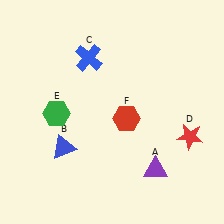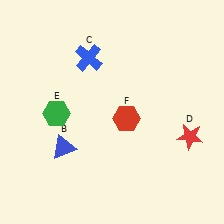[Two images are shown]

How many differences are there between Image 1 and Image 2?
There is 1 difference between the two images.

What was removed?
The purple triangle (A) was removed in Image 2.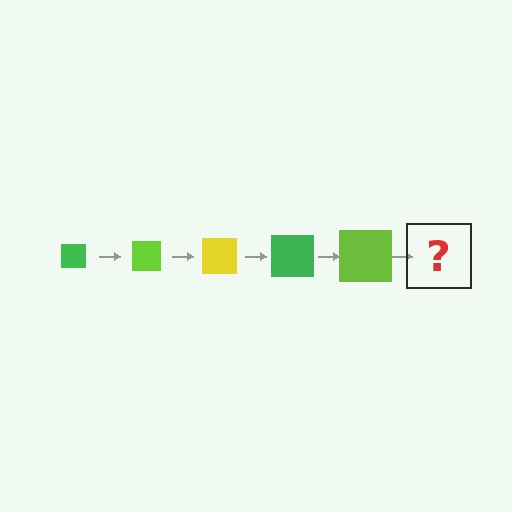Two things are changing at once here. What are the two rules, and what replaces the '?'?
The two rules are that the square grows larger each step and the color cycles through green, lime, and yellow. The '?' should be a yellow square, larger than the previous one.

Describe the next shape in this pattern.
It should be a yellow square, larger than the previous one.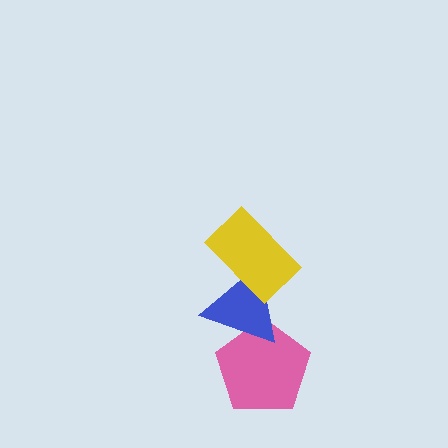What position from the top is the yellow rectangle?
The yellow rectangle is 1st from the top.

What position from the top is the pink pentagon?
The pink pentagon is 3rd from the top.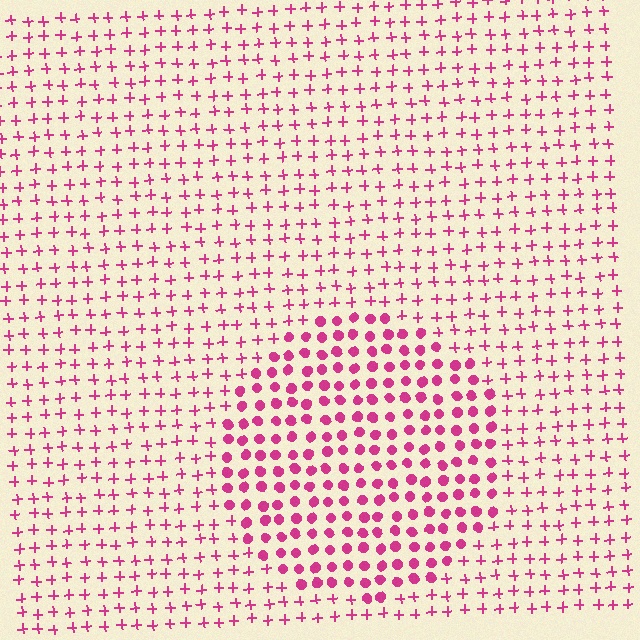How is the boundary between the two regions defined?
The boundary is defined by a change in element shape: circles inside vs. plus signs outside. All elements share the same color and spacing.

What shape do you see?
I see a circle.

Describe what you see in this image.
The image is filled with small magenta elements arranged in a uniform grid. A circle-shaped region contains circles, while the surrounding area contains plus signs. The boundary is defined purely by the change in element shape.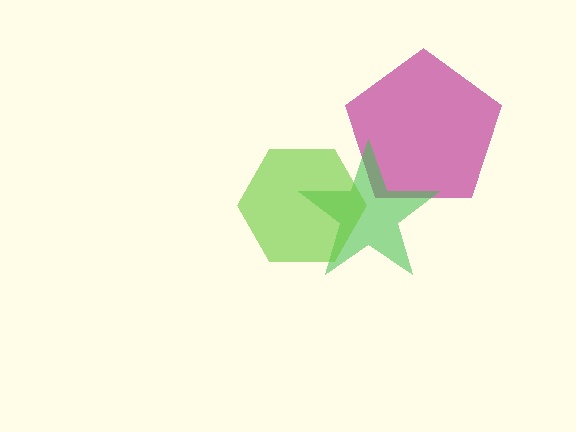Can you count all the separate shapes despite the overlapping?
Yes, there are 3 separate shapes.